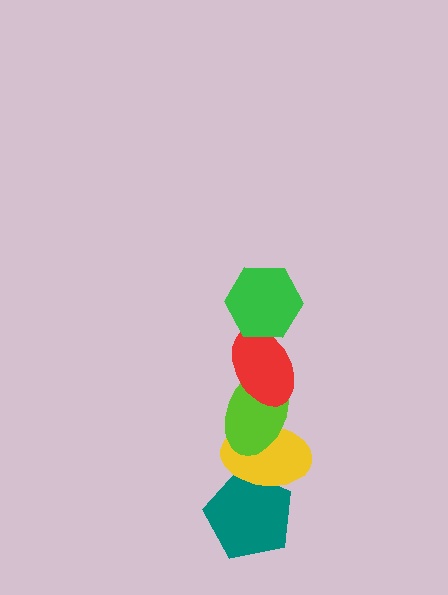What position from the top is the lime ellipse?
The lime ellipse is 3rd from the top.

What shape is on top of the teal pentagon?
The yellow ellipse is on top of the teal pentagon.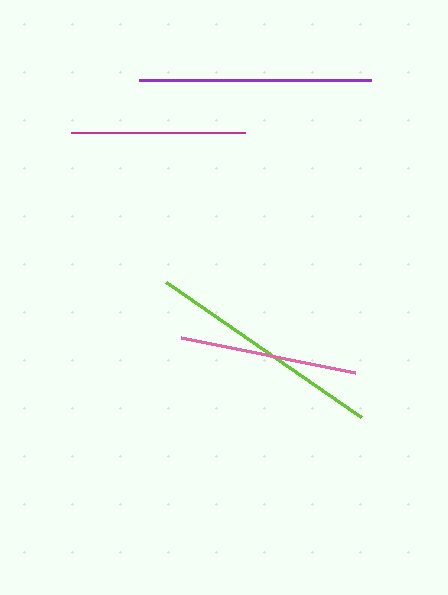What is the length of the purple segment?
The purple segment is approximately 231 pixels long.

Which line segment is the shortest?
The magenta line is the shortest at approximately 174 pixels.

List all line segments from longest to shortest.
From longest to shortest: lime, purple, pink, magenta.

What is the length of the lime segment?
The lime segment is approximately 237 pixels long.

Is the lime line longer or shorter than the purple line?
The lime line is longer than the purple line.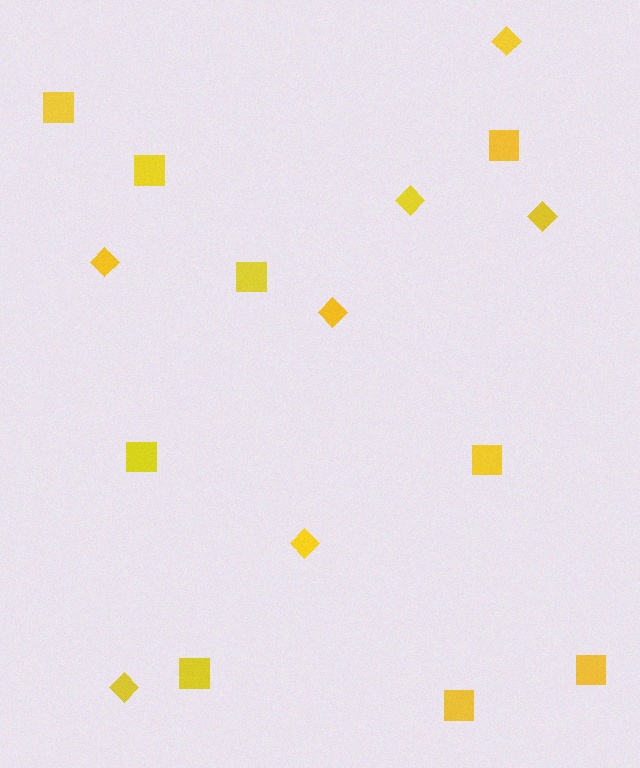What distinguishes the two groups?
There are 2 groups: one group of diamonds (7) and one group of squares (9).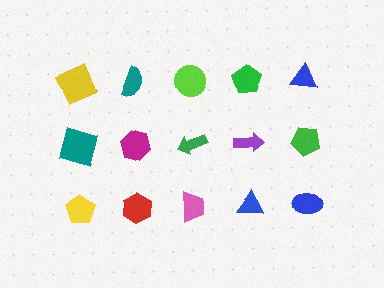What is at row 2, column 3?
A green arrow.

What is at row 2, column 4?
A purple arrow.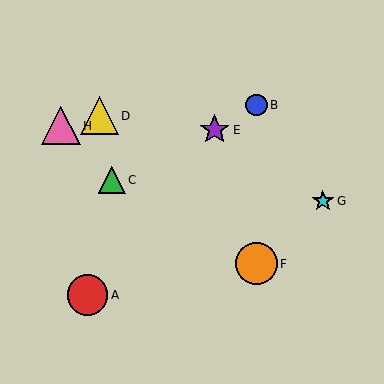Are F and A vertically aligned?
No, F is at x≈256 and A is at x≈88.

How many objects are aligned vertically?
2 objects (B, F) are aligned vertically.